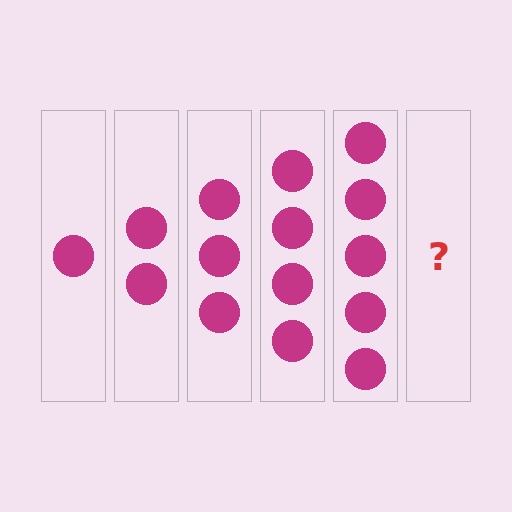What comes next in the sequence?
The next element should be 6 circles.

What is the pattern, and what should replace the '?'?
The pattern is that each step adds one more circle. The '?' should be 6 circles.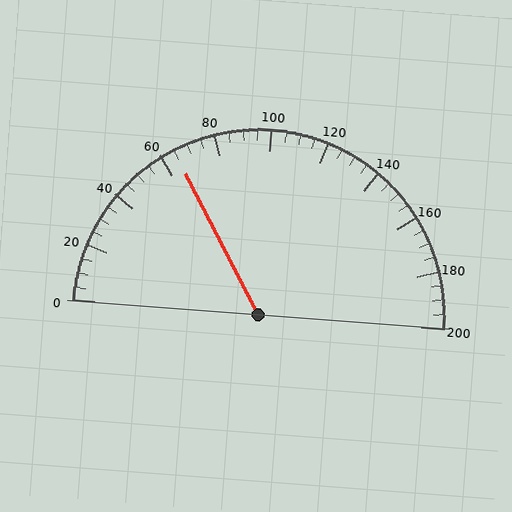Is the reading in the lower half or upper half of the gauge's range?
The reading is in the lower half of the range (0 to 200).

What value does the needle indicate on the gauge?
The needle indicates approximately 65.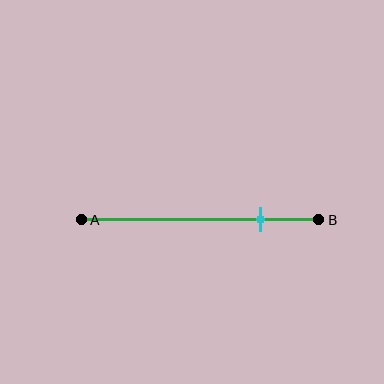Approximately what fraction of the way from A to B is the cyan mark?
The cyan mark is approximately 75% of the way from A to B.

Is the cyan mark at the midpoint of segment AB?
No, the mark is at about 75% from A, not at the 50% midpoint.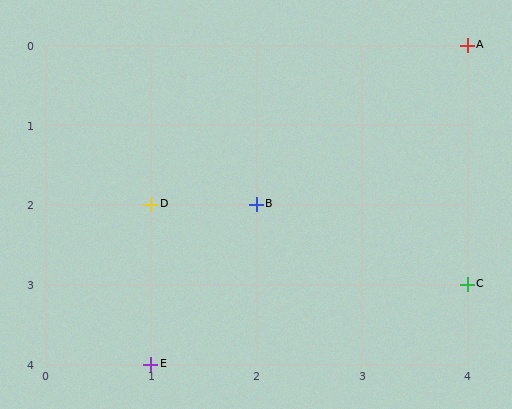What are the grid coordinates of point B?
Point B is at grid coordinates (2, 2).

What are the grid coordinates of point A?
Point A is at grid coordinates (4, 0).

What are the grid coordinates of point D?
Point D is at grid coordinates (1, 2).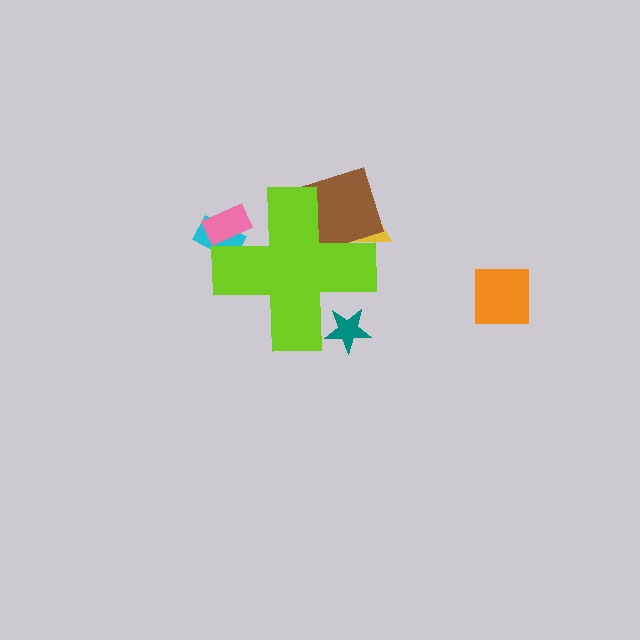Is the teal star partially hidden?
Yes, the teal star is partially hidden behind the lime cross.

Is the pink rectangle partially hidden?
Yes, the pink rectangle is partially hidden behind the lime cross.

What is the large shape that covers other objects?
A lime cross.